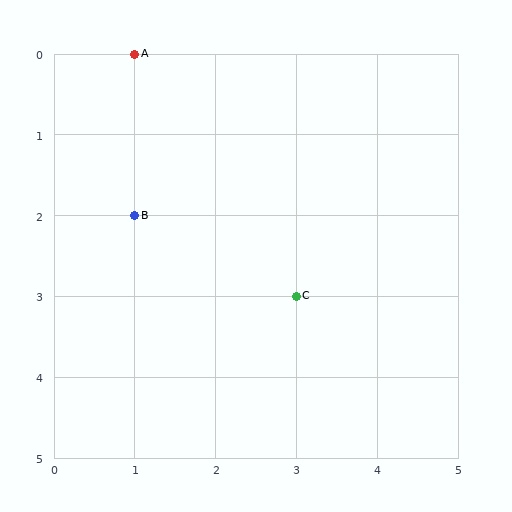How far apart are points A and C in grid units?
Points A and C are 2 columns and 3 rows apart (about 3.6 grid units diagonally).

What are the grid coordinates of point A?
Point A is at grid coordinates (1, 0).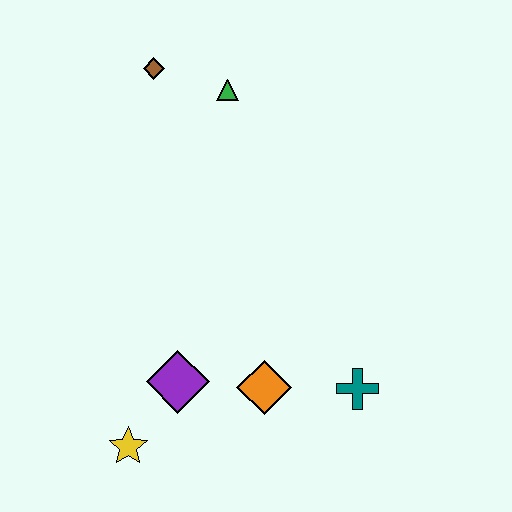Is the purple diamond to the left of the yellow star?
No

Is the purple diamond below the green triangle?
Yes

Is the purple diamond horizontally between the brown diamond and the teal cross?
Yes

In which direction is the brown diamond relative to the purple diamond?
The brown diamond is above the purple diamond.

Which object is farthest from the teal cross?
The brown diamond is farthest from the teal cross.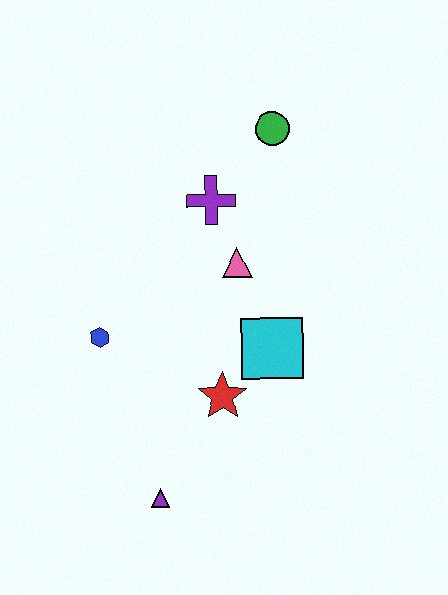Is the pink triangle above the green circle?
No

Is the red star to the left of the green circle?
Yes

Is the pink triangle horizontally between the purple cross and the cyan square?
Yes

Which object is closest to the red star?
The cyan square is closest to the red star.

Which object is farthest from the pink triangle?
The purple triangle is farthest from the pink triangle.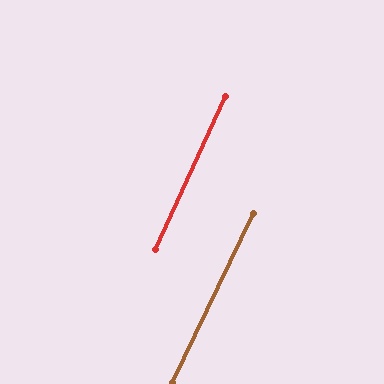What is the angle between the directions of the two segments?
Approximately 1 degree.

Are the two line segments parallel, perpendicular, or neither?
Parallel — their directions differ by only 1.0°.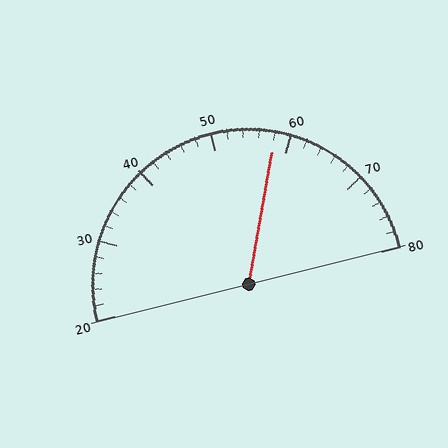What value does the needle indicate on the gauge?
The needle indicates approximately 58.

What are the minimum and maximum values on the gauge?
The gauge ranges from 20 to 80.